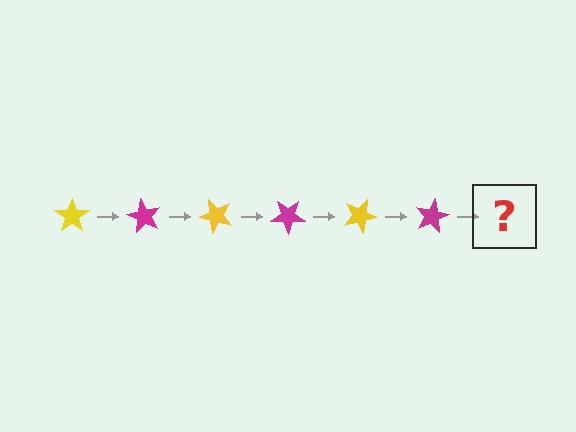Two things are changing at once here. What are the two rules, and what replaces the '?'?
The two rules are that it rotates 60 degrees each step and the color cycles through yellow and magenta. The '?' should be a yellow star, rotated 360 degrees from the start.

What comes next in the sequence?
The next element should be a yellow star, rotated 360 degrees from the start.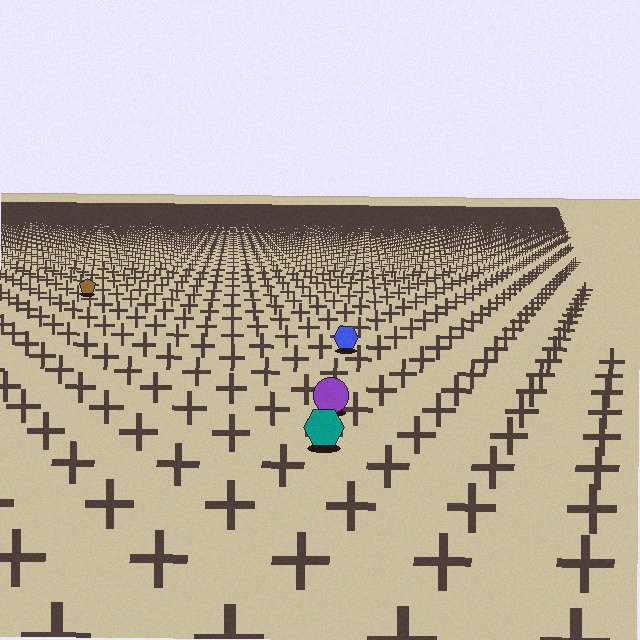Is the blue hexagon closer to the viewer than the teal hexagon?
No. The teal hexagon is closer — you can tell from the texture gradient: the ground texture is coarser near it.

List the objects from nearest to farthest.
From nearest to farthest: the teal hexagon, the purple circle, the blue hexagon, the brown pentagon.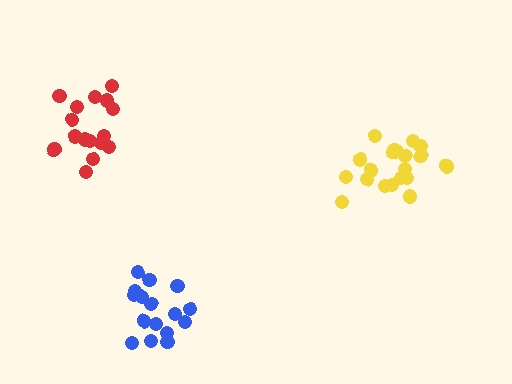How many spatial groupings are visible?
There are 3 spatial groupings.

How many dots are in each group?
Group 1: 20 dots, Group 2: 16 dots, Group 3: 16 dots (52 total).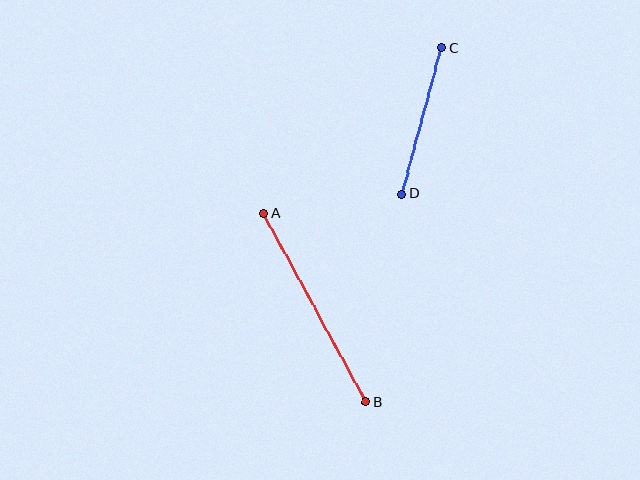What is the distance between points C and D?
The distance is approximately 151 pixels.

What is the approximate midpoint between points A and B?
The midpoint is at approximately (315, 308) pixels.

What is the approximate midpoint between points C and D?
The midpoint is at approximately (422, 121) pixels.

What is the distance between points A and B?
The distance is approximately 215 pixels.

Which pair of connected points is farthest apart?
Points A and B are farthest apart.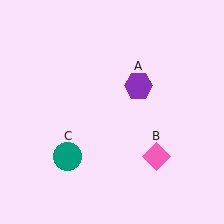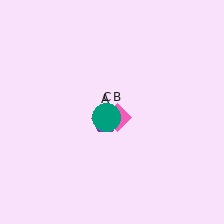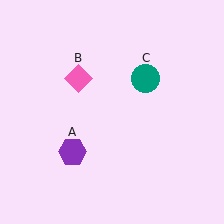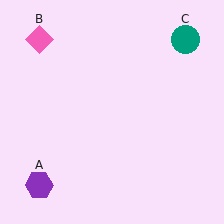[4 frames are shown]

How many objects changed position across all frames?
3 objects changed position: purple hexagon (object A), pink diamond (object B), teal circle (object C).